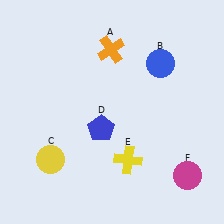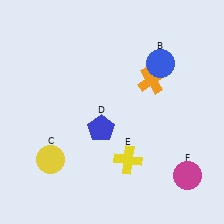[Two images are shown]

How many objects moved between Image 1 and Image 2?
1 object moved between the two images.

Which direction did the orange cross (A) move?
The orange cross (A) moved right.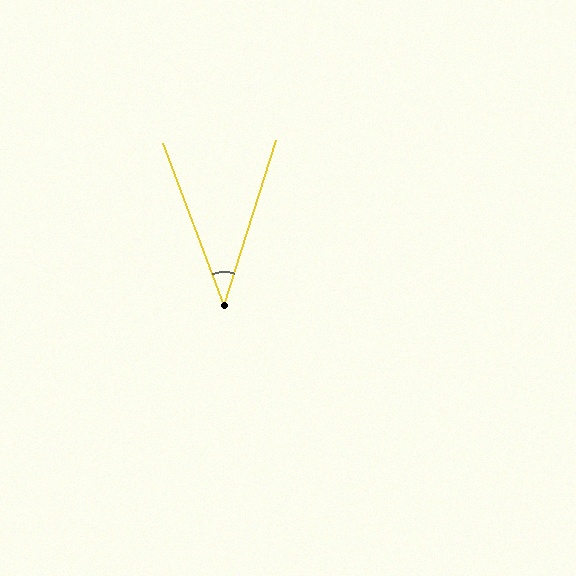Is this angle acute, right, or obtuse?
It is acute.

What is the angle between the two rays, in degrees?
Approximately 38 degrees.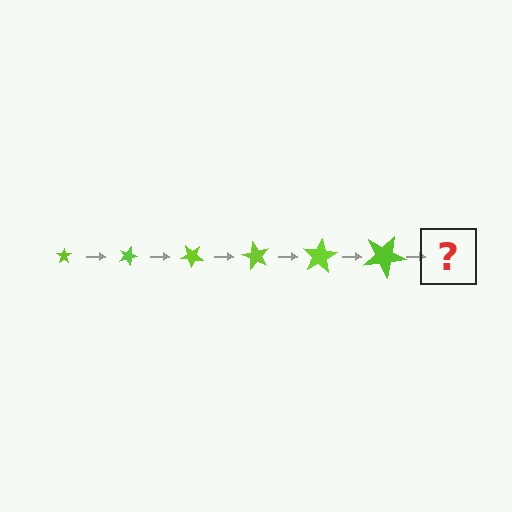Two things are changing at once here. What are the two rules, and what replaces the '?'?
The two rules are that the star grows larger each step and it rotates 20 degrees each step. The '?' should be a star, larger than the previous one and rotated 120 degrees from the start.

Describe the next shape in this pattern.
It should be a star, larger than the previous one and rotated 120 degrees from the start.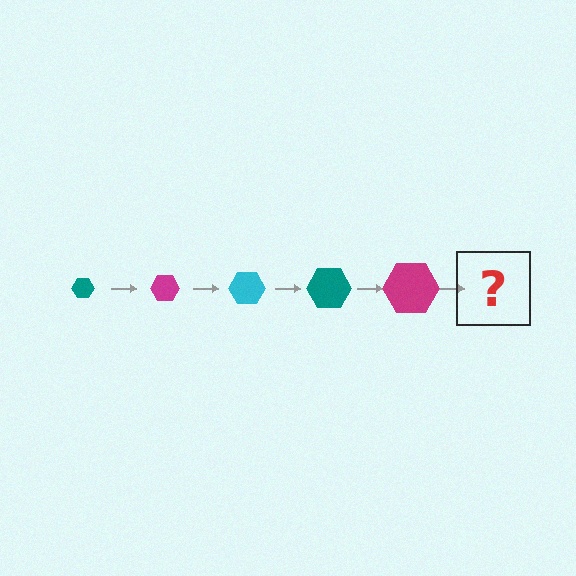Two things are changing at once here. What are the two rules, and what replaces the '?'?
The two rules are that the hexagon grows larger each step and the color cycles through teal, magenta, and cyan. The '?' should be a cyan hexagon, larger than the previous one.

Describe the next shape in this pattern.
It should be a cyan hexagon, larger than the previous one.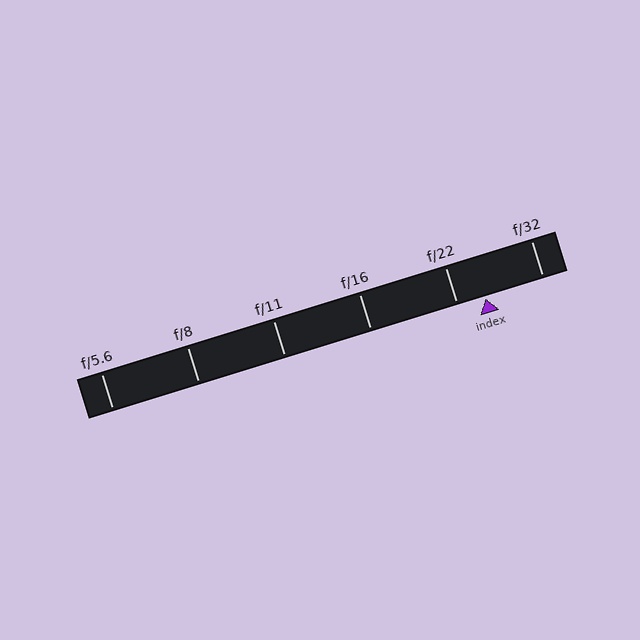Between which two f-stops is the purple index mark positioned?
The index mark is between f/22 and f/32.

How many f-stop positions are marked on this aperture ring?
There are 6 f-stop positions marked.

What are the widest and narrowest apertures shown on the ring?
The widest aperture shown is f/5.6 and the narrowest is f/32.